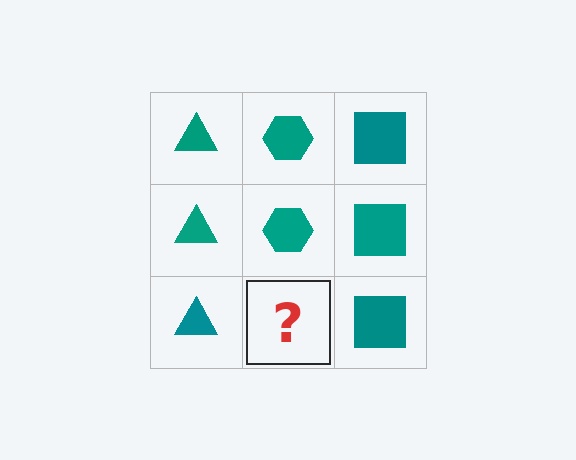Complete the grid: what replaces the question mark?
The question mark should be replaced with a teal hexagon.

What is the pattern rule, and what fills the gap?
The rule is that each column has a consistent shape. The gap should be filled with a teal hexagon.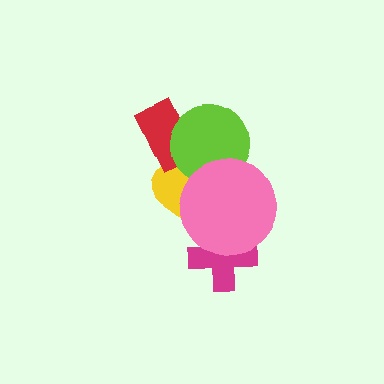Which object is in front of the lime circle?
The pink circle is in front of the lime circle.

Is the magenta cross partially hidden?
Yes, it is partially covered by another shape.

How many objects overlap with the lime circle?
3 objects overlap with the lime circle.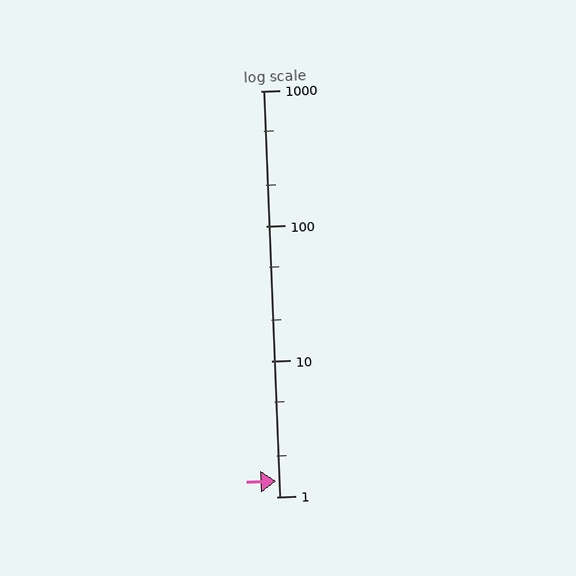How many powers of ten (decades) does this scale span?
The scale spans 3 decades, from 1 to 1000.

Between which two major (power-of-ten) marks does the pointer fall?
The pointer is between 1 and 10.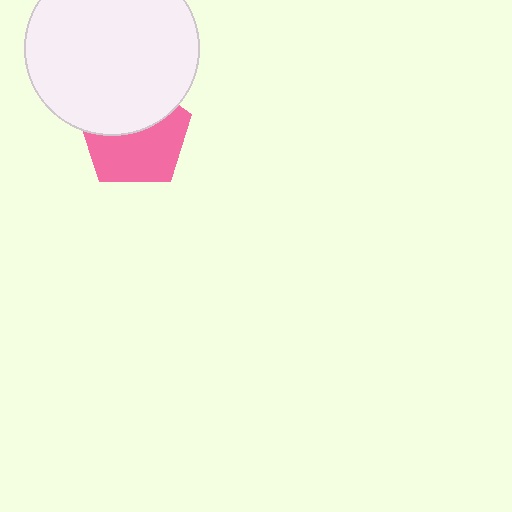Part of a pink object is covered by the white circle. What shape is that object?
It is a pentagon.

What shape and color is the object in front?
The object in front is a white circle.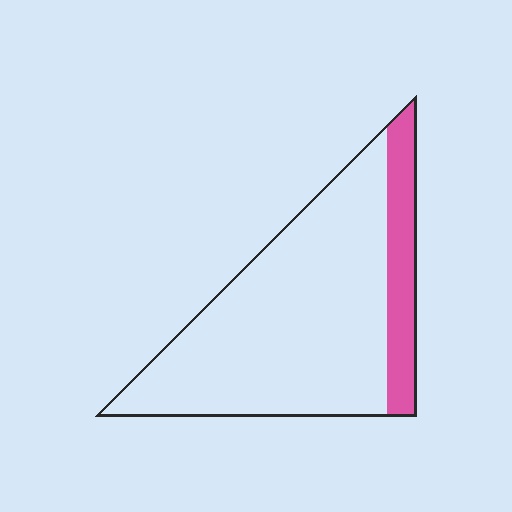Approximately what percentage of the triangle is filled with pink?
Approximately 20%.